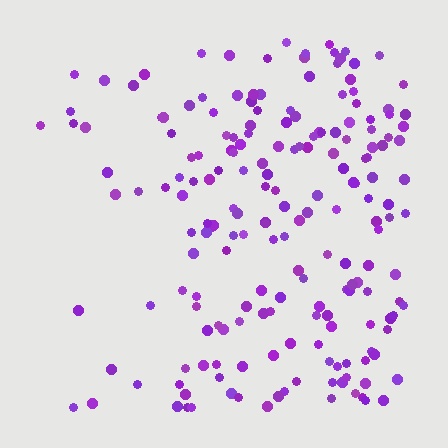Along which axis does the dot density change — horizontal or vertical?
Horizontal.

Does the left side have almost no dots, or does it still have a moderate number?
Still a moderate number, just noticeably fewer than the right.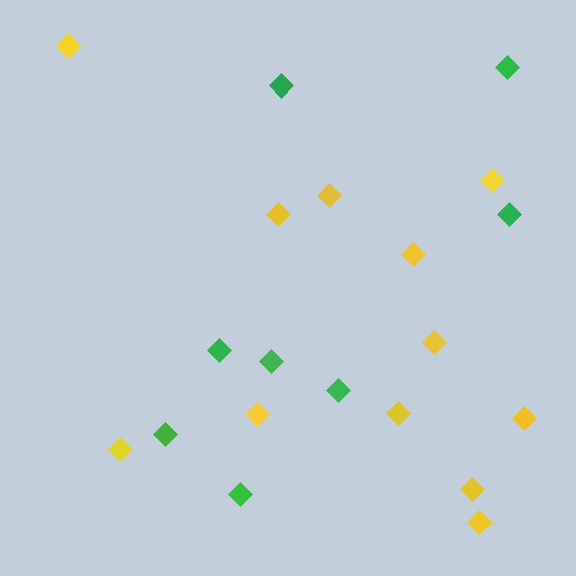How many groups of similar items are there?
There are 2 groups: one group of green diamonds (8) and one group of yellow diamonds (12).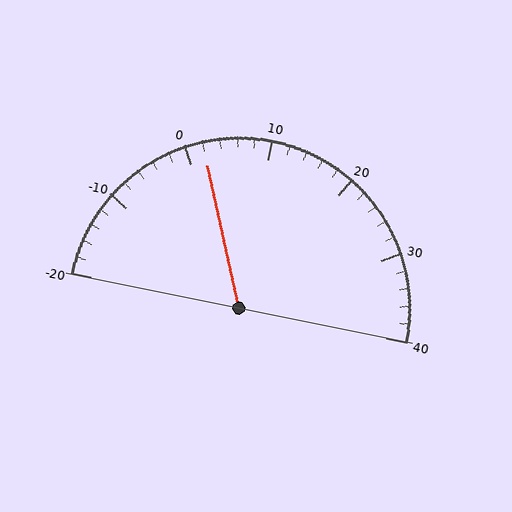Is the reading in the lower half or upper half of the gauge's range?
The reading is in the lower half of the range (-20 to 40).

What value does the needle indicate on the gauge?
The needle indicates approximately 2.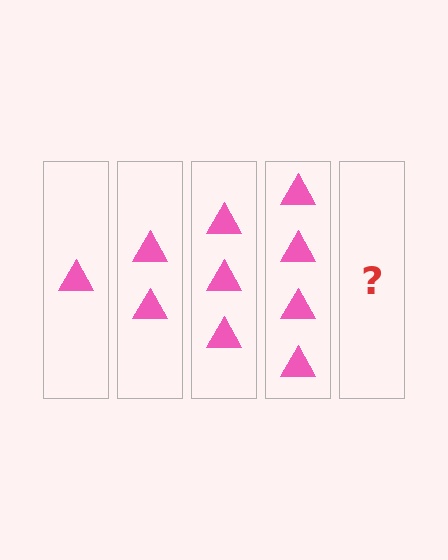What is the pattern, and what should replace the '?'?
The pattern is that each step adds one more triangle. The '?' should be 5 triangles.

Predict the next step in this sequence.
The next step is 5 triangles.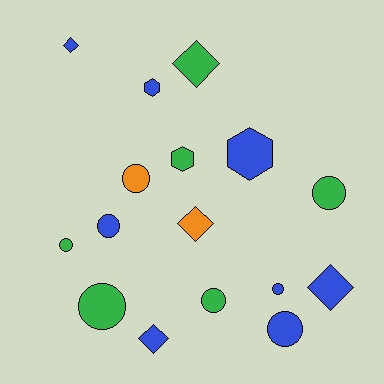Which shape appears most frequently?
Circle, with 8 objects.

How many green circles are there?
There are 4 green circles.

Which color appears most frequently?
Blue, with 8 objects.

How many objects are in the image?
There are 16 objects.